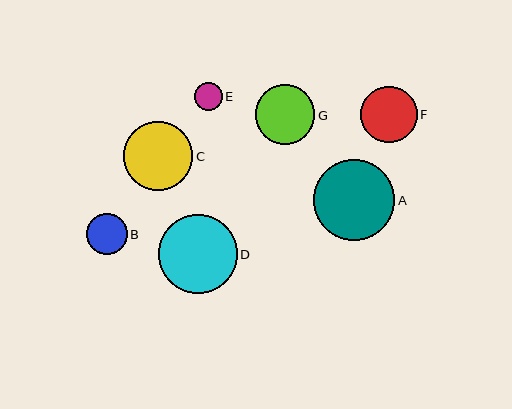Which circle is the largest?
Circle A is the largest with a size of approximately 81 pixels.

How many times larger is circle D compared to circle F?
Circle D is approximately 1.4 times the size of circle F.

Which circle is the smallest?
Circle E is the smallest with a size of approximately 28 pixels.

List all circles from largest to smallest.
From largest to smallest: A, D, C, G, F, B, E.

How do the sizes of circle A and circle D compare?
Circle A and circle D are approximately the same size.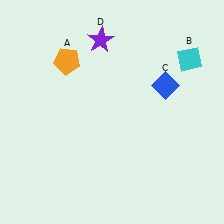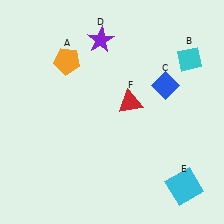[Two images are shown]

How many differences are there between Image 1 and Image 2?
There are 2 differences between the two images.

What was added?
A cyan square (E), a red triangle (F) were added in Image 2.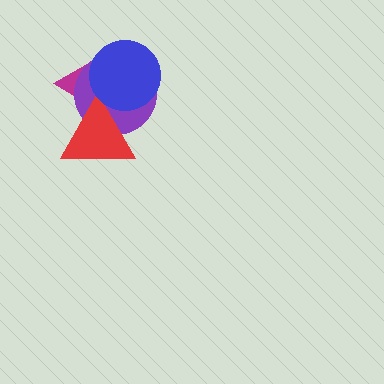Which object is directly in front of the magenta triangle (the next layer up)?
The purple circle is directly in front of the magenta triangle.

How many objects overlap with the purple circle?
3 objects overlap with the purple circle.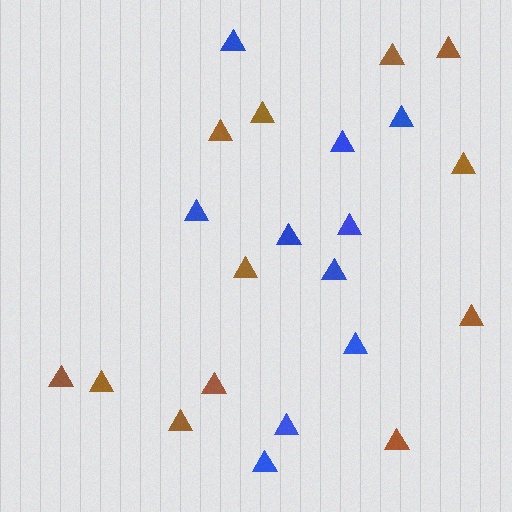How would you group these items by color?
There are 2 groups: one group of brown triangles (12) and one group of blue triangles (10).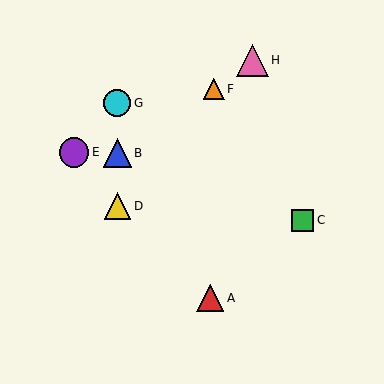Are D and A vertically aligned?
No, D is at x≈117 and A is at x≈210.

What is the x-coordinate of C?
Object C is at x≈303.